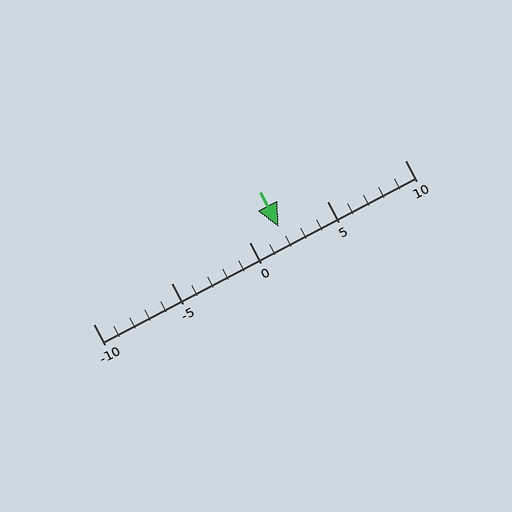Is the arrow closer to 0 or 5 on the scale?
The arrow is closer to 0.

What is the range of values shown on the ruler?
The ruler shows values from -10 to 10.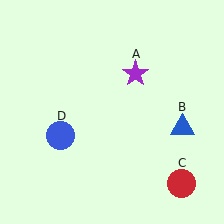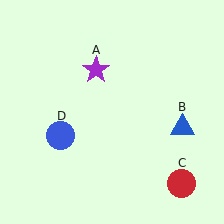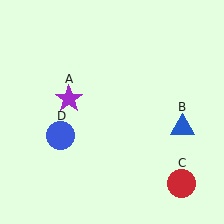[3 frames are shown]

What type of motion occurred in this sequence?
The purple star (object A) rotated counterclockwise around the center of the scene.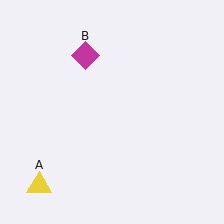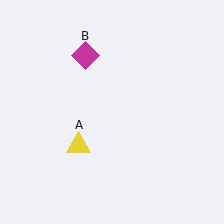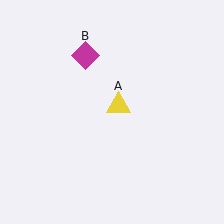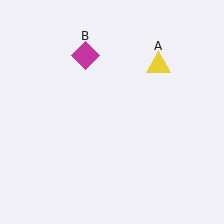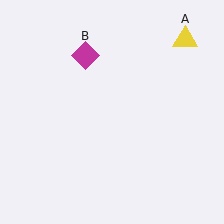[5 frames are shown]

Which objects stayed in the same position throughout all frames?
Magenta diamond (object B) remained stationary.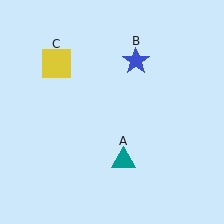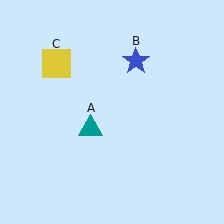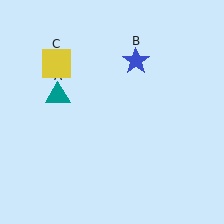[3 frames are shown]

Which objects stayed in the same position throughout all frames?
Blue star (object B) and yellow square (object C) remained stationary.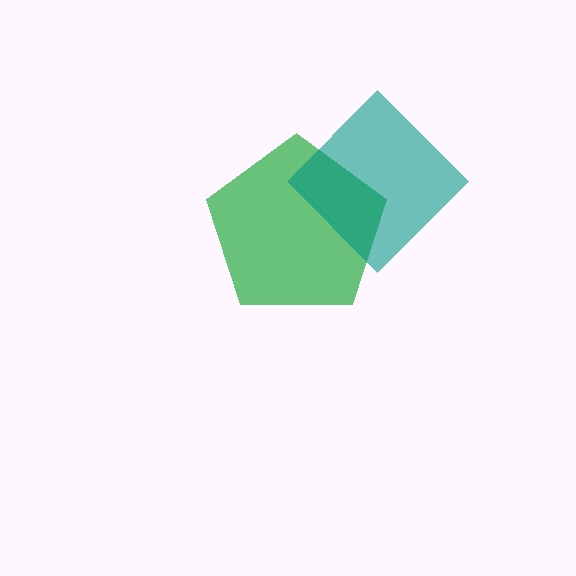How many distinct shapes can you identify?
There are 2 distinct shapes: a green pentagon, a teal diamond.